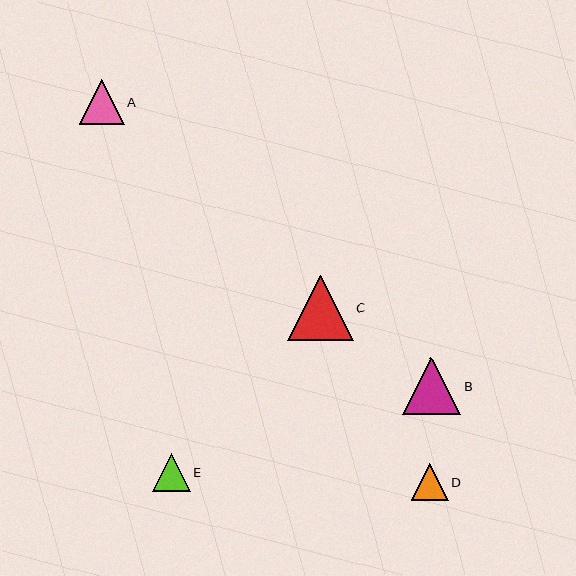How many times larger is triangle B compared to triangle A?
Triangle B is approximately 1.3 times the size of triangle A.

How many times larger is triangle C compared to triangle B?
Triangle C is approximately 1.1 times the size of triangle B.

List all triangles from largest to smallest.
From largest to smallest: C, B, A, E, D.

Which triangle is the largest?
Triangle C is the largest with a size of approximately 65 pixels.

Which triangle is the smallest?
Triangle D is the smallest with a size of approximately 37 pixels.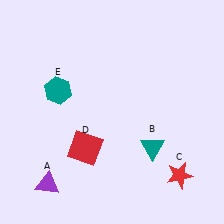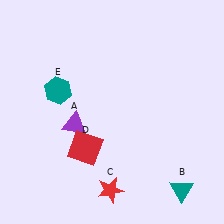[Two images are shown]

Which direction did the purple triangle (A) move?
The purple triangle (A) moved up.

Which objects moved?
The objects that moved are: the purple triangle (A), the teal triangle (B), the red star (C).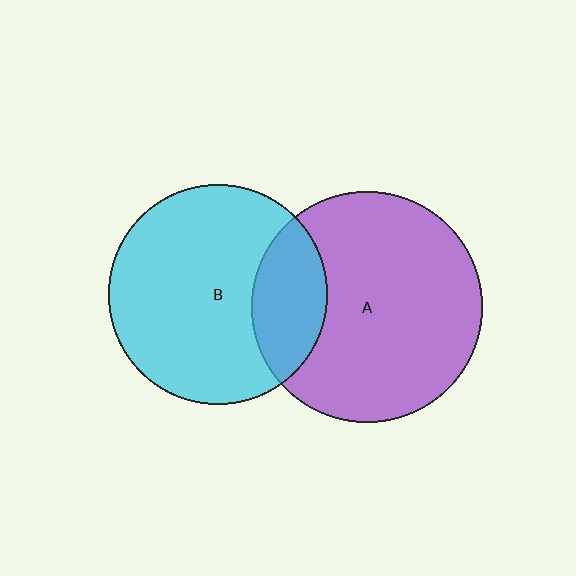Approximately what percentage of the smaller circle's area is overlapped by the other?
Approximately 25%.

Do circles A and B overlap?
Yes.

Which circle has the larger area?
Circle A (purple).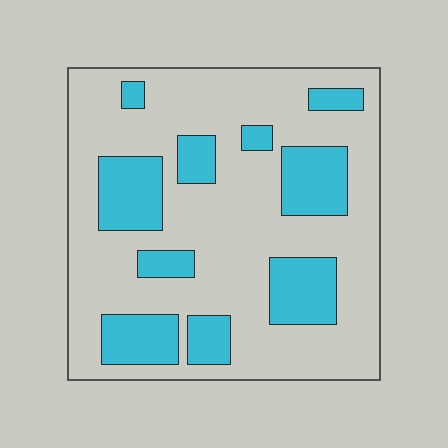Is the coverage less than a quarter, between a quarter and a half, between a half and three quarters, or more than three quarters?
Between a quarter and a half.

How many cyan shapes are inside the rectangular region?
10.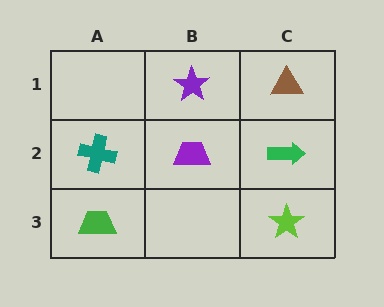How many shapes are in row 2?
3 shapes.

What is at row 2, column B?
A purple trapezoid.